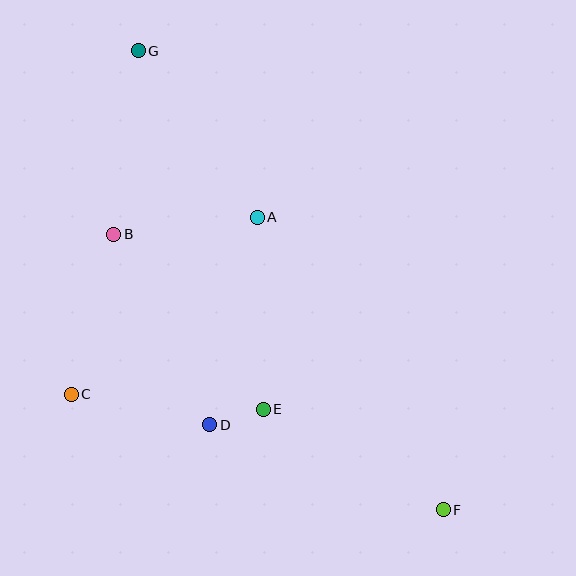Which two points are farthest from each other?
Points F and G are farthest from each other.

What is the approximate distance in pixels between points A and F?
The distance between A and F is approximately 347 pixels.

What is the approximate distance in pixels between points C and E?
The distance between C and E is approximately 193 pixels.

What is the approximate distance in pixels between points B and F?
The distance between B and F is approximately 429 pixels.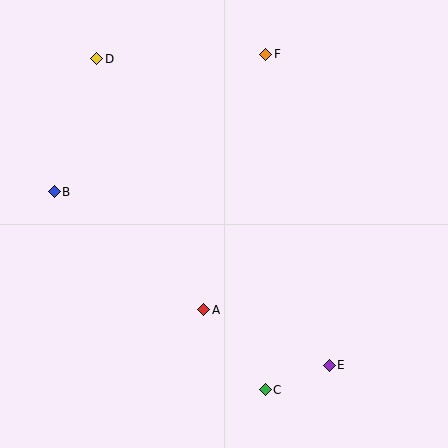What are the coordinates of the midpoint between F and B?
The midpoint between F and B is at (160, 123).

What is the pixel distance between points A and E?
The distance between A and E is 137 pixels.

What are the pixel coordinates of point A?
Point A is at (204, 310).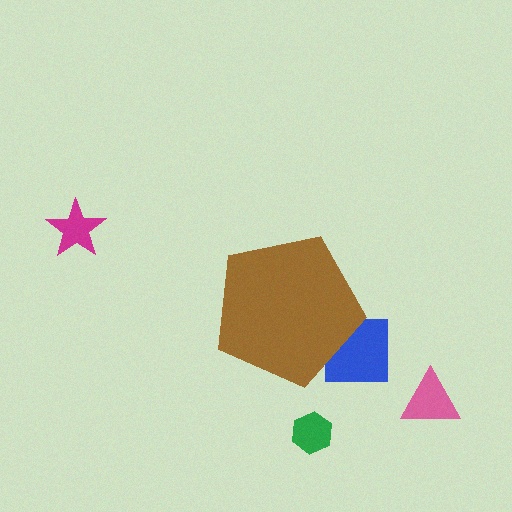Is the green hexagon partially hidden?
No, the green hexagon is fully visible.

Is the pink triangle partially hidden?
No, the pink triangle is fully visible.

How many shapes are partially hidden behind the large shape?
1 shape is partially hidden.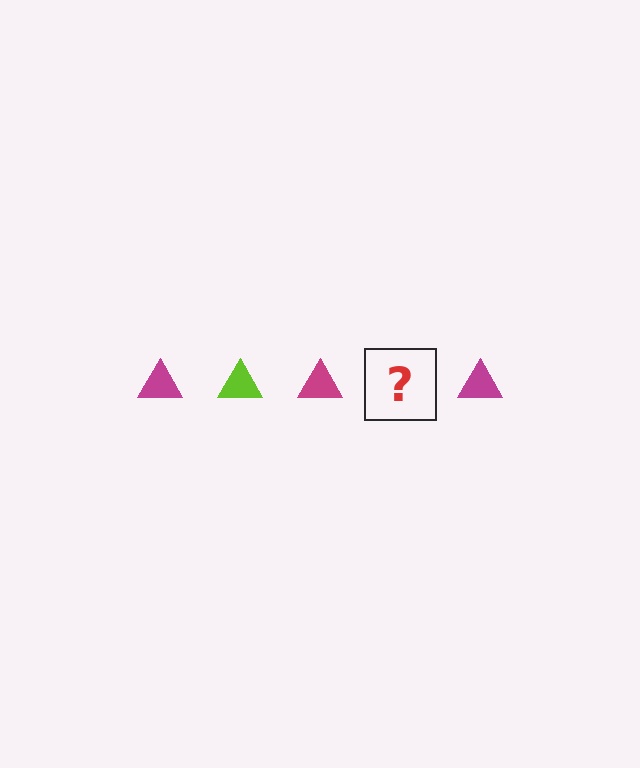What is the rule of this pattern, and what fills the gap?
The rule is that the pattern cycles through magenta, lime triangles. The gap should be filled with a lime triangle.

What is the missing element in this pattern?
The missing element is a lime triangle.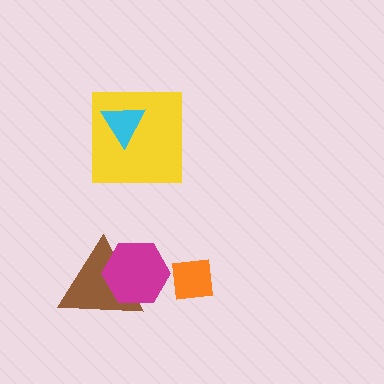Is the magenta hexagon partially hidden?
No, no other shape covers it.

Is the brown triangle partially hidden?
Yes, it is partially covered by another shape.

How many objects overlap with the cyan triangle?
1 object overlaps with the cyan triangle.